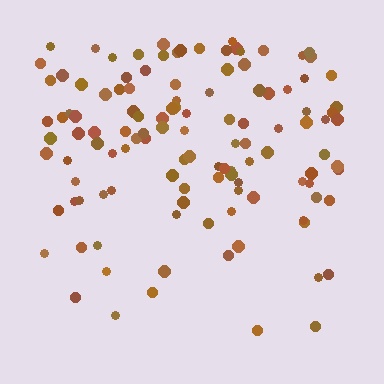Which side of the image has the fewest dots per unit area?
The bottom.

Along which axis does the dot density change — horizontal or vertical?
Vertical.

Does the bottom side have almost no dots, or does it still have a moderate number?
Still a moderate number, just noticeably fewer than the top.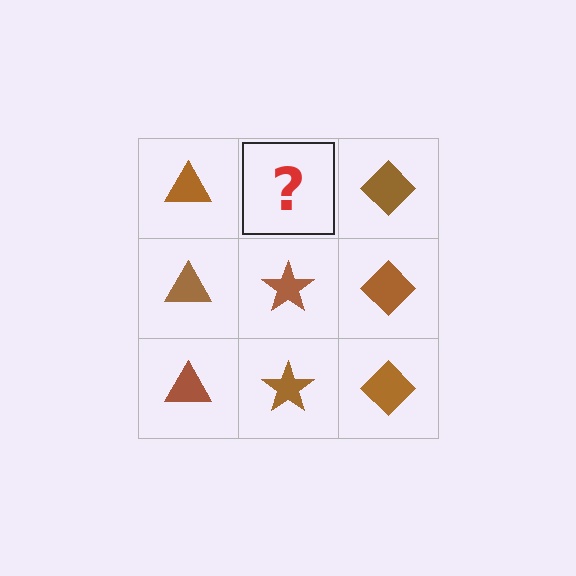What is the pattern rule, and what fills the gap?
The rule is that each column has a consistent shape. The gap should be filled with a brown star.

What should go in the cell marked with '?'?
The missing cell should contain a brown star.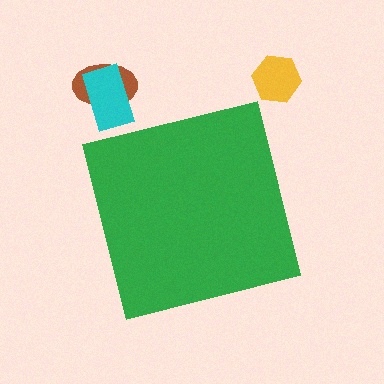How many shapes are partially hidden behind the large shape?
0 shapes are partially hidden.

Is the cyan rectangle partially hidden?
No, the cyan rectangle is fully visible.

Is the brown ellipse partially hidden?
No, the brown ellipse is fully visible.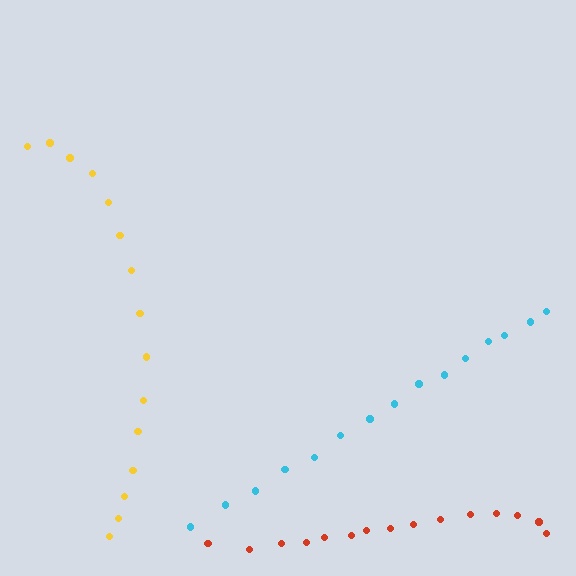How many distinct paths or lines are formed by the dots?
There are 3 distinct paths.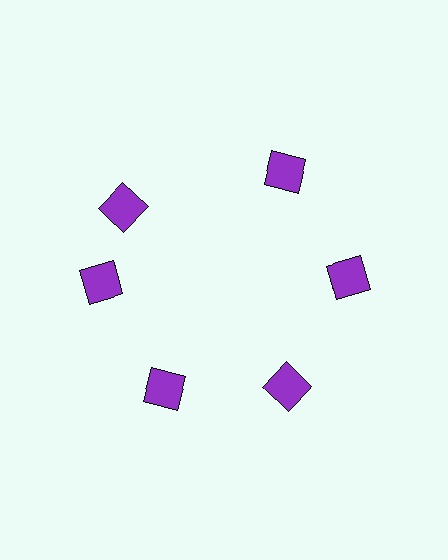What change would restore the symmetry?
The symmetry would be restored by rotating it back into even spacing with its neighbors so that all 6 diamonds sit at equal angles and equal distance from the center.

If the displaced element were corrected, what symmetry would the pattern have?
It would have 6-fold rotational symmetry — the pattern would map onto itself every 60 degrees.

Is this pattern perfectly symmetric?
No. The 6 purple diamonds are arranged in a ring, but one element near the 11 o'clock position is rotated out of alignment along the ring, breaking the 6-fold rotational symmetry.